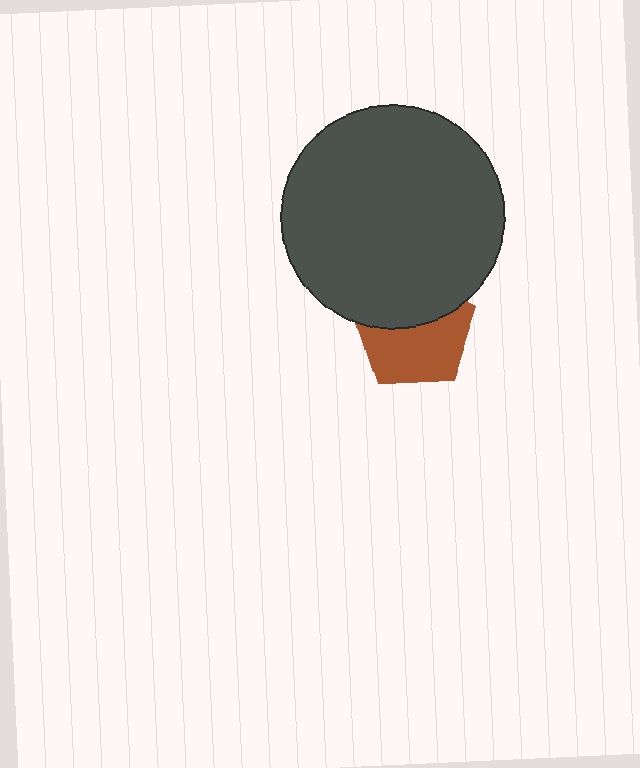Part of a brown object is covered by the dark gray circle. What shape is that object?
It is a pentagon.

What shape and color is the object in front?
The object in front is a dark gray circle.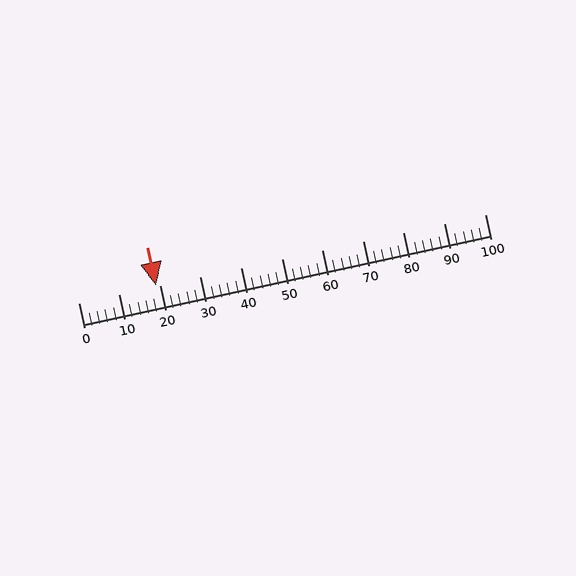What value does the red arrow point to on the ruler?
The red arrow points to approximately 19.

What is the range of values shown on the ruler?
The ruler shows values from 0 to 100.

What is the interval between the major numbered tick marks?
The major tick marks are spaced 10 units apart.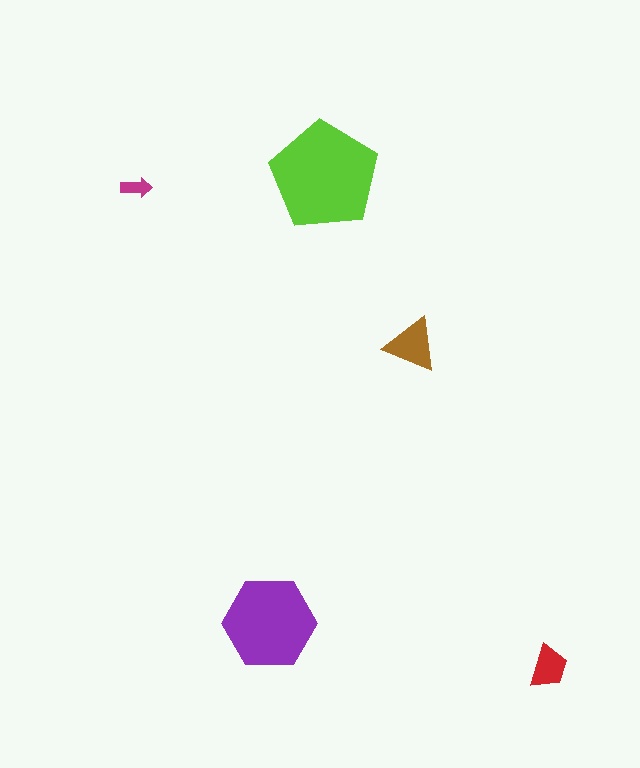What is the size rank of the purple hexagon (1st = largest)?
2nd.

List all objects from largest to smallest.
The lime pentagon, the purple hexagon, the brown triangle, the red trapezoid, the magenta arrow.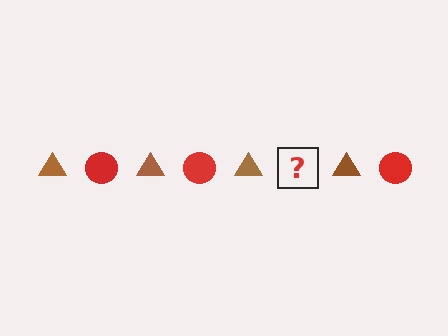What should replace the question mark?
The question mark should be replaced with a red circle.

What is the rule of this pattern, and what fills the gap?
The rule is that the pattern alternates between brown triangle and red circle. The gap should be filled with a red circle.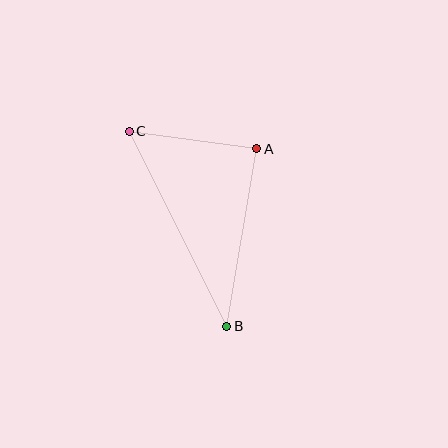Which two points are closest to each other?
Points A and C are closest to each other.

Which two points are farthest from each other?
Points B and C are farthest from each other.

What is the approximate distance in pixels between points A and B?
The distance between A and B is approximately 180 pixels.